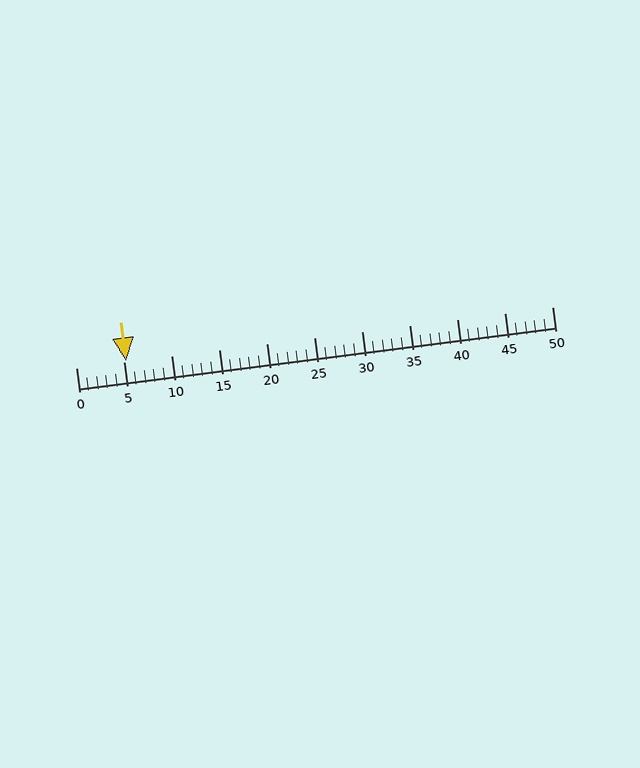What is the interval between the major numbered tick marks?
The major tick marks are spaced 5 units apart.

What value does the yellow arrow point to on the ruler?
The yellow arrow points to approximately 5.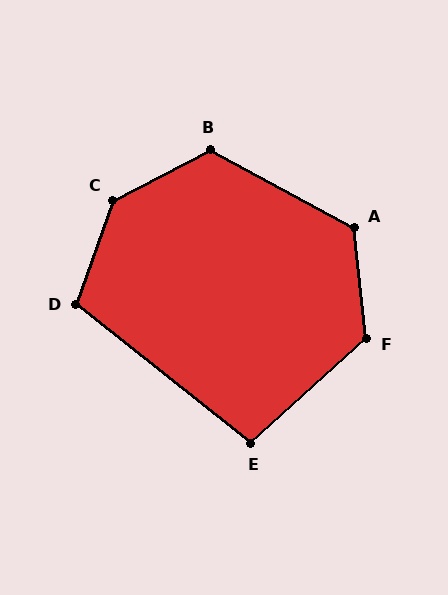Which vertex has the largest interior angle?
C, at approximately 136 degrees.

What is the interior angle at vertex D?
Approximately 109 degrees (obtuse).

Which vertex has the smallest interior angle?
E, at approximately 99 degrees.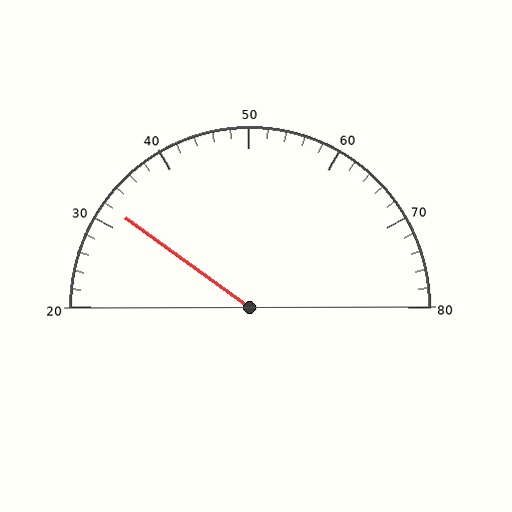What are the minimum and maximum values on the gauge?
The gauge ranges from 20 to 80.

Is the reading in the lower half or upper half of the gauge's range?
The reading is in the lower half of the range (20 to 80).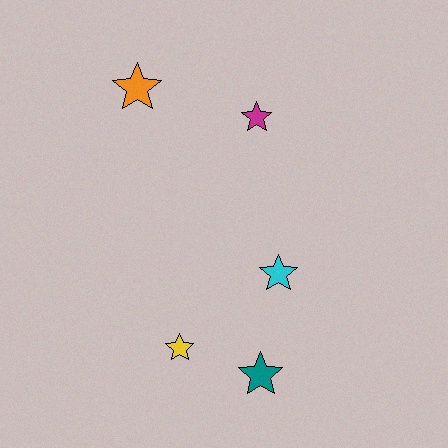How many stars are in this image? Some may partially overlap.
There are 5 stars.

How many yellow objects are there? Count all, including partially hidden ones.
There is 1 yellow object.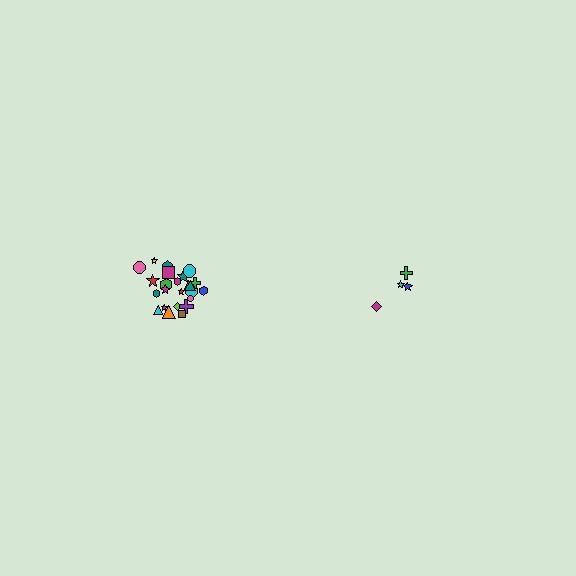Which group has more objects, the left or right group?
The left group.